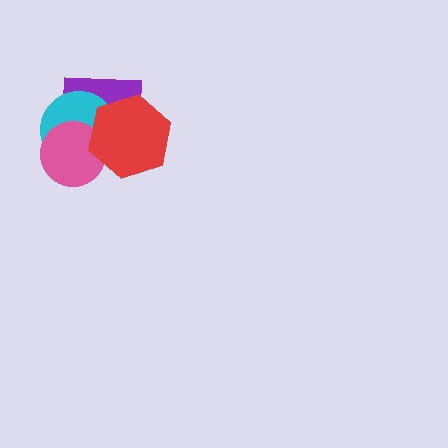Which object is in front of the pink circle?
The red hexagon is in front of the pink circle.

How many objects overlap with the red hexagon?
3 objects overlap with the red hexagon.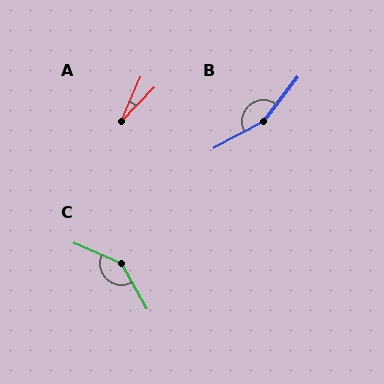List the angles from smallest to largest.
A (20°), C (142°), B (156°).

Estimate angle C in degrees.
Approximately 142 degrees.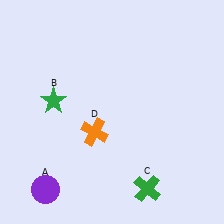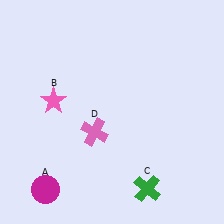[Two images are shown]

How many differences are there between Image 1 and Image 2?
There are 3 differences between the two images.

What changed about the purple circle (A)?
In Image 1, A is purple. In Image 2, it changed to magenta.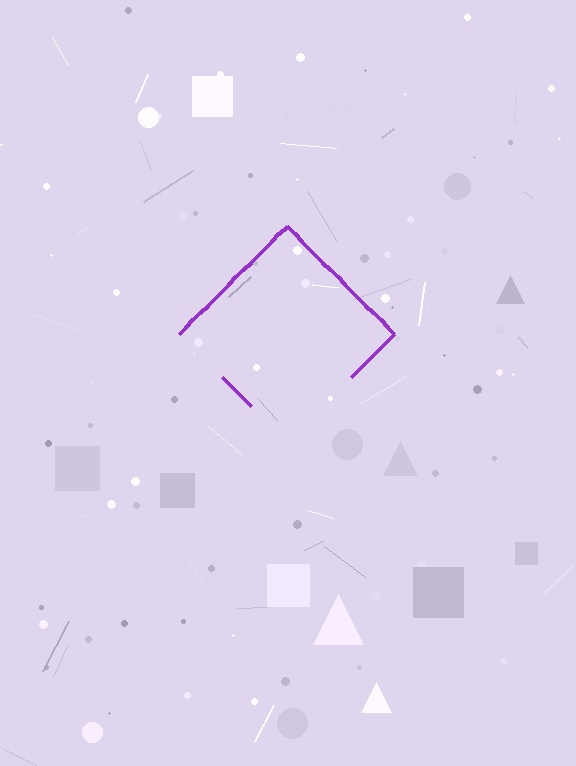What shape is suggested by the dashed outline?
The dashed outline suggests a diamond.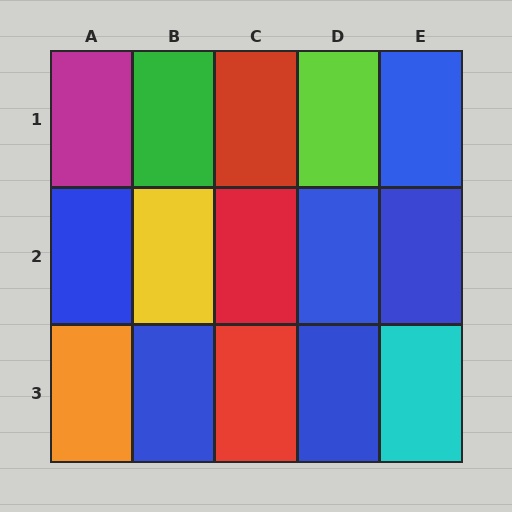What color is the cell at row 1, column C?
Red.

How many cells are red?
3 cells are red.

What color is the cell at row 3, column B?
Blue.